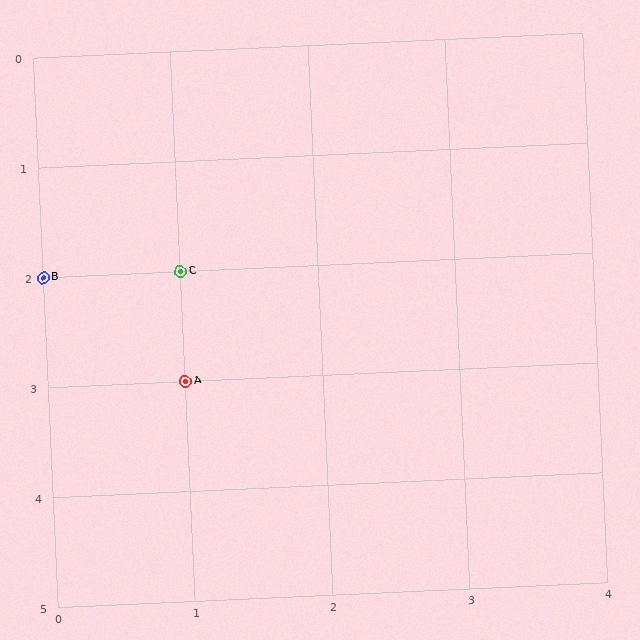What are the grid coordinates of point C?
Point C is at grid coordinates (1, 2).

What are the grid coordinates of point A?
Point A is at grid coordinates (1, 3).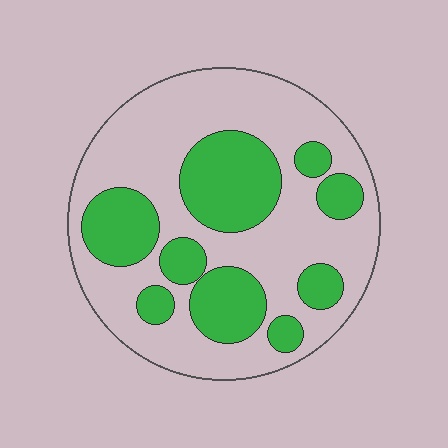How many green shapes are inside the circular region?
9.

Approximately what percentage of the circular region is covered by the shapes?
Approximately 35%.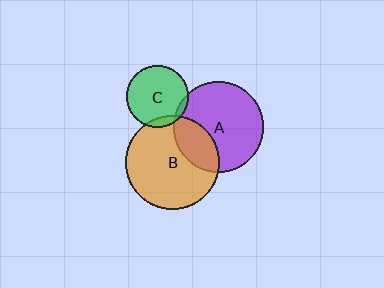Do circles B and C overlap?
Yes.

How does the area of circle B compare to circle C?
Approximately 2.3 times.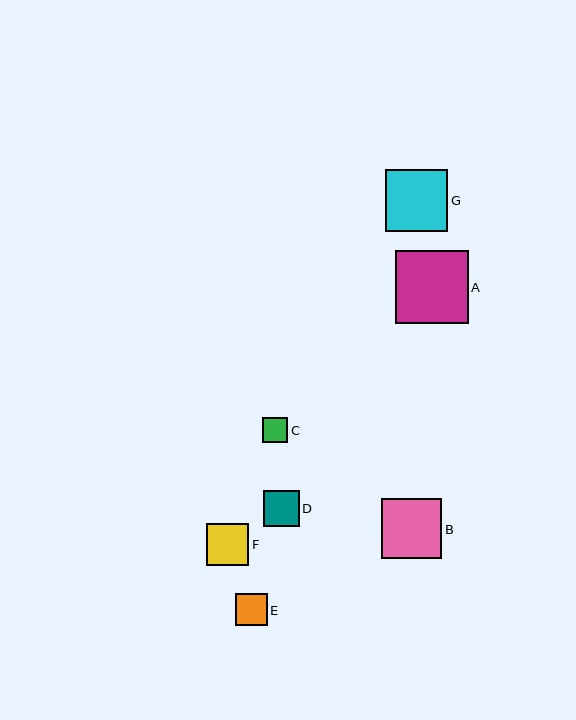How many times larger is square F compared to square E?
Square F is approximately 1.3 times the size of square E.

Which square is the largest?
Square A is the largest with a size of approximately 73 pixels.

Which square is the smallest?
Square C is the smallest with a size of approximately 25 pixels.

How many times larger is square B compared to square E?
Square B is approximately 1.9 times the size of square E.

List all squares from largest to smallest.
From largest to smallest: A, G, B, F, D, E, C.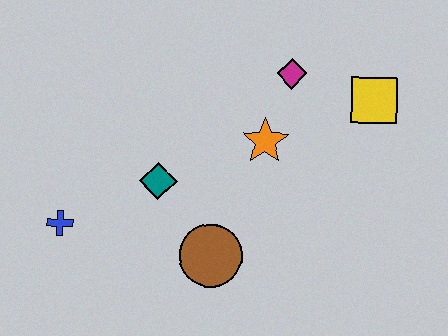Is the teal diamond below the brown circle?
No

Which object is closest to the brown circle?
The teal diamond is closest to the brown circle.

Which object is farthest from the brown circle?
The yellow square is farthest from the brown circle.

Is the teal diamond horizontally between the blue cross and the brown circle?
Yes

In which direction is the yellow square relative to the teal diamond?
The yellow square is to the right of the teal diamond.